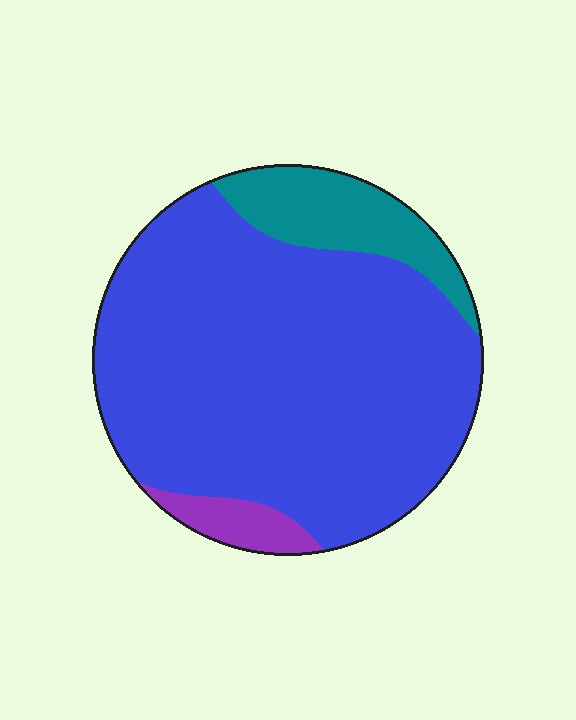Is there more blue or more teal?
Blue.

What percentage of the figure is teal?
Teal takes up less than a sixth of the figure.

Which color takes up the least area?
Purple, at roughly 5%.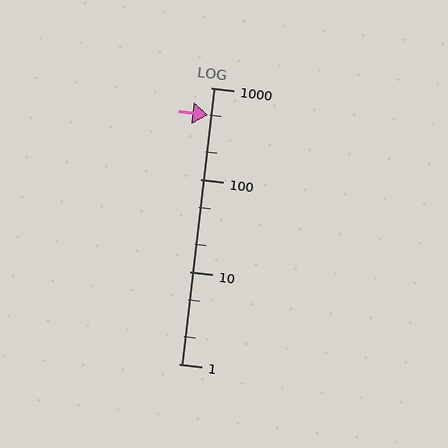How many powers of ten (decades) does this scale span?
The scale spans 3 decades, from 1 to 1000.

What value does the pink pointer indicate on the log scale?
The pointer indicates approximately 500.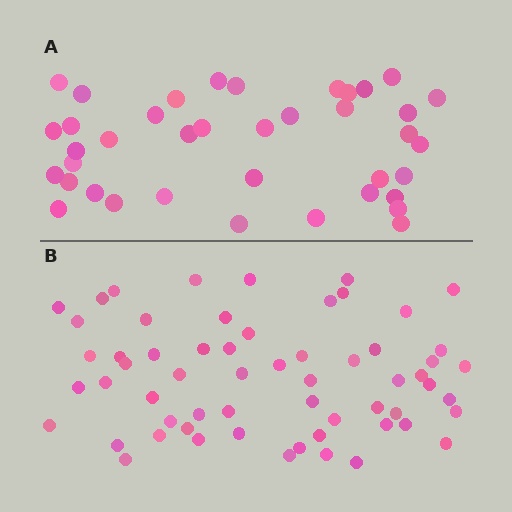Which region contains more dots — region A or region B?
Region B (the bottom region) has more dots.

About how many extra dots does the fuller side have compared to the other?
Region B has approximately 20 more dots than region A.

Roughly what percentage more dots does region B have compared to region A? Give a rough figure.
About 55% more.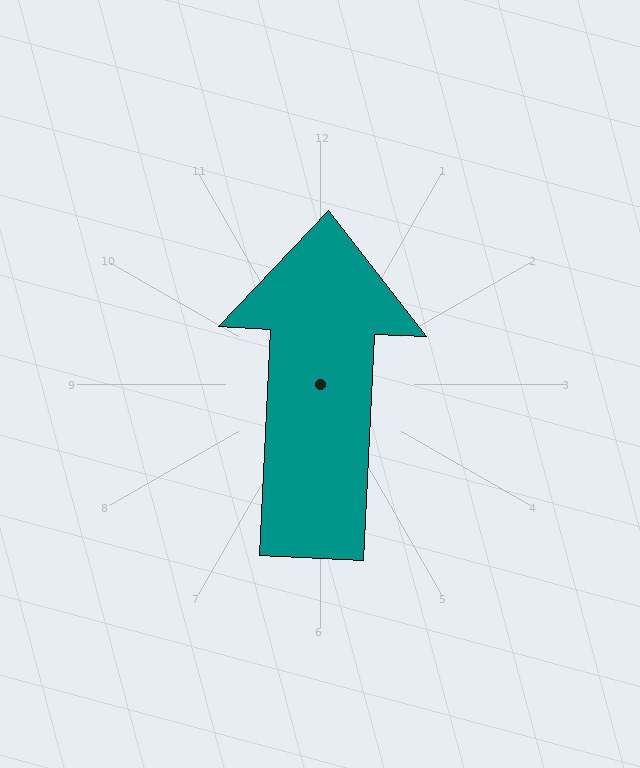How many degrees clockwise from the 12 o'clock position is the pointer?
Approximately 3 degrees.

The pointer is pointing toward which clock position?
Roughly 12 o'clock.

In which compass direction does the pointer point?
North.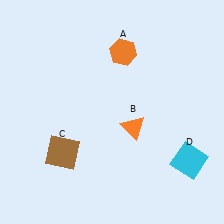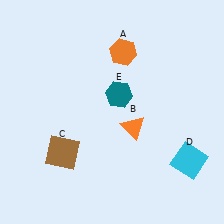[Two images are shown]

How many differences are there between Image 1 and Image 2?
There is 1 difference between the two images.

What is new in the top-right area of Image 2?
A teal hexagon (E) was added in the top-right area of Image 2.